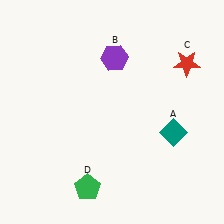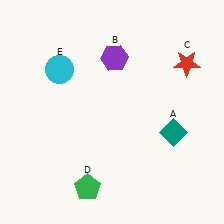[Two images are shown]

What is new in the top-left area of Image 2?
A cyan circle (E) was added in the top-left area of Image 2.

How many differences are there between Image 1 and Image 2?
There is 1 difference between the two images.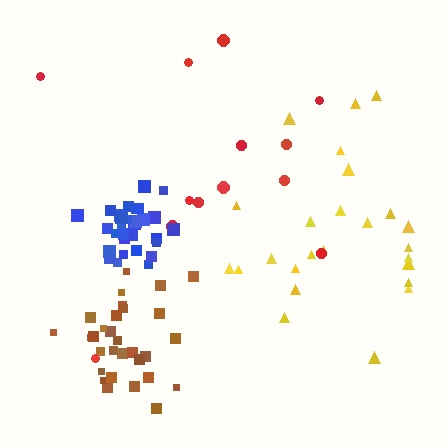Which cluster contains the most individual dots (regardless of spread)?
Brown (31).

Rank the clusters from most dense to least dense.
blue, brown, yellow, red.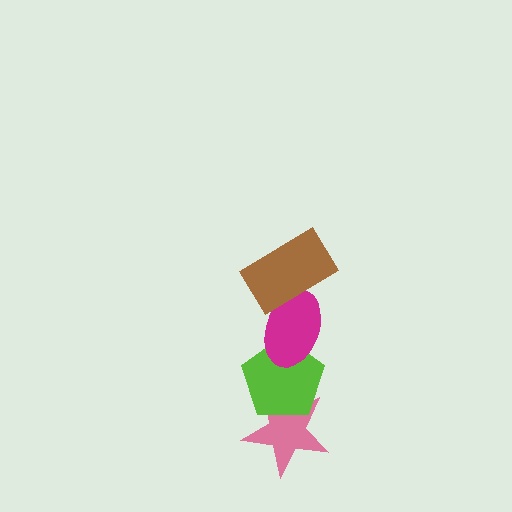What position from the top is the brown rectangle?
The brown rectangle is 1st from the top.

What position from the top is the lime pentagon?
The lime pentagon is 3rd from the top.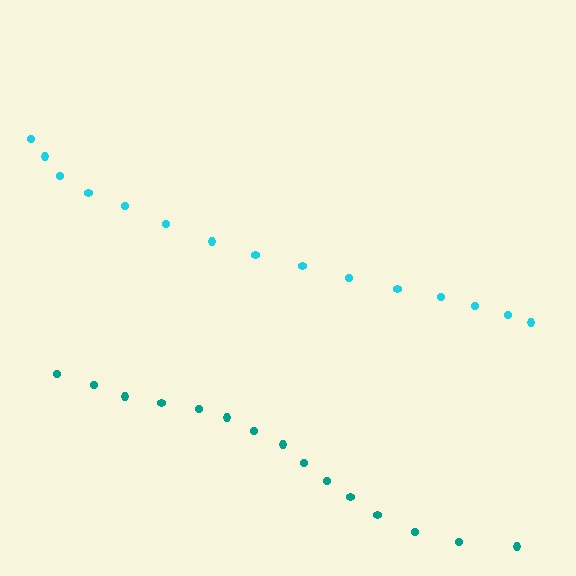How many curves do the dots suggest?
There are 2 distinct paths.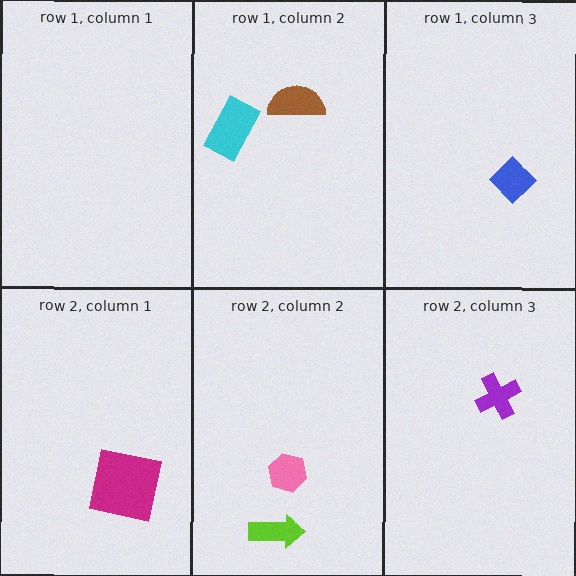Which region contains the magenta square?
The row 2, column 1 region.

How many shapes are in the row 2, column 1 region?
1.